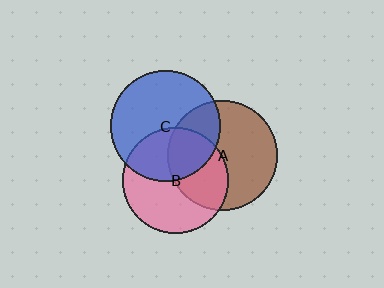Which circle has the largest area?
Circle C (blue).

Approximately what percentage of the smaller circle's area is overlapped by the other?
Approximately 30%.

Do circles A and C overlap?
Yes.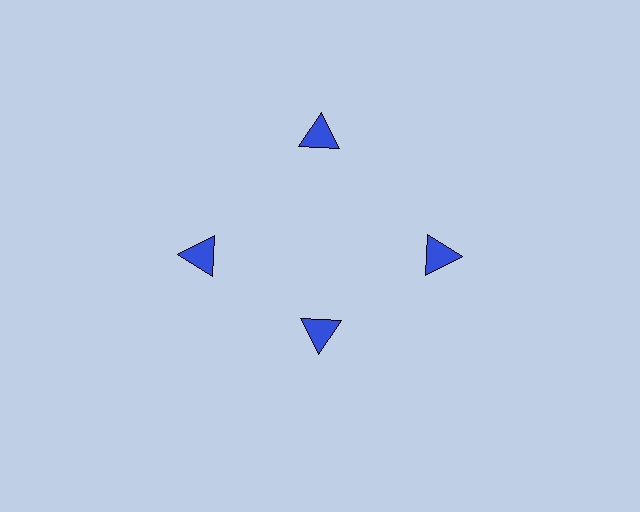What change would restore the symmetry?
The symmetry would be restored by moving it outward, back onto the ring so that all 4 triangles sit at equal angles and equal distance from the center.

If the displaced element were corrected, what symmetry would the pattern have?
It would have 4-fold rotational symmetry — the pattern would map onto itself every 90 degrees.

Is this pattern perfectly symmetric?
No. The 4 blue triangles are arranged in a ring, but one element near the 6 o'clock position is pulled inward toward the center, breaking the 4-fold rotational symmetry.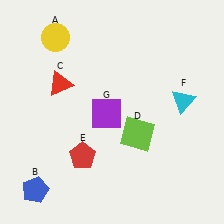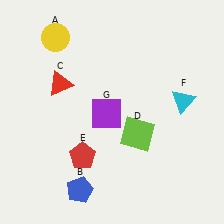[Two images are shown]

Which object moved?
The blue pentagon (B) moved right.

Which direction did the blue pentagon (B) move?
The blue pentagon (B) moved right.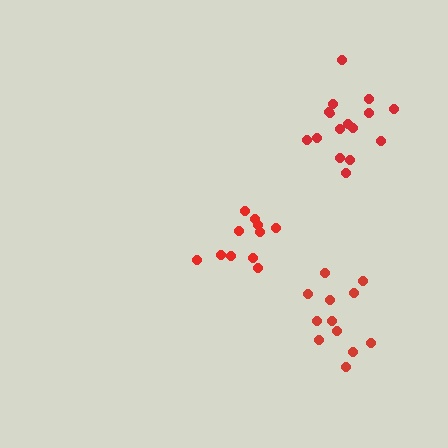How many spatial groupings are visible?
There are 3 spatial groupings.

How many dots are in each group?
Group 1: 11 dots, Group 2: 16 dots, Group 3: 12 dots (39 total).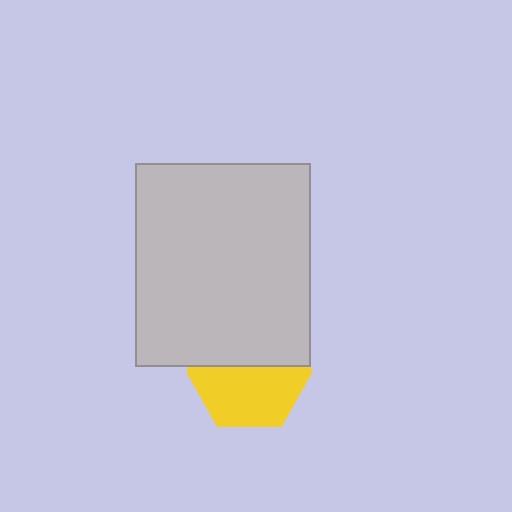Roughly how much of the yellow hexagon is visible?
About half of it is visible (roughly 55%).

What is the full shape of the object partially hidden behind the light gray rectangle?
The partially hidden object is a yellow hexagon.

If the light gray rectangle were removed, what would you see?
You would see the complete yellow hexagon.